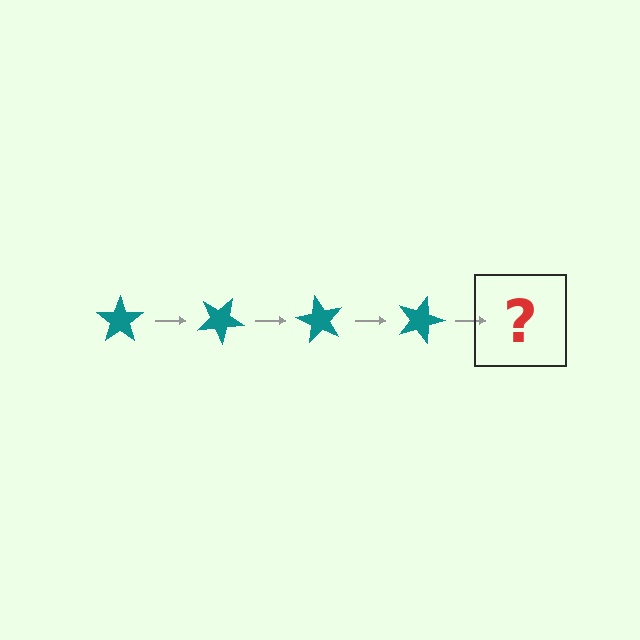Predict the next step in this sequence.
The next step is a teal star rotated 120 degrees.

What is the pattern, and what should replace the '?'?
The pattern is that the star rotates 30 degrees each step. The '?' should be a teal star rotated 120 degrees.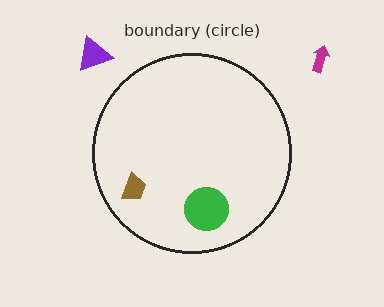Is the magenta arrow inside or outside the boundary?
Outside.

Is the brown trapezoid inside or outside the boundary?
Inside.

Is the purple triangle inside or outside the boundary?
Outside.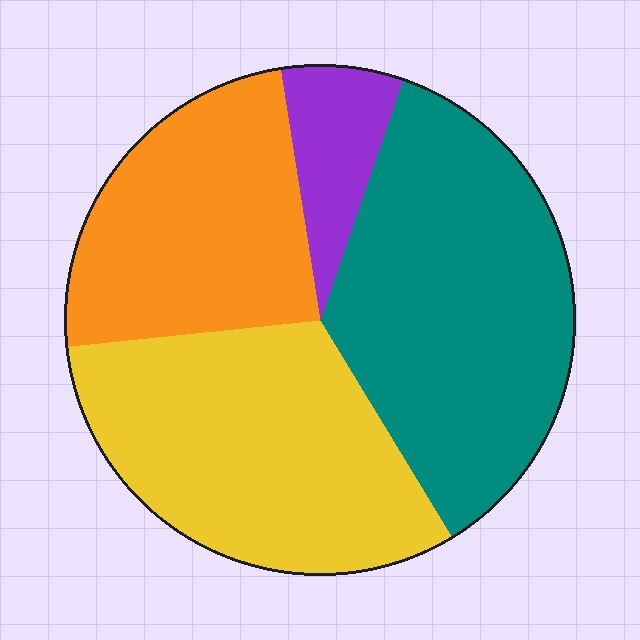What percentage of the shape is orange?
Orange covers 24% of the shape.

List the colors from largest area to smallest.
From largest to smallest: teal, yellow, orange, purple.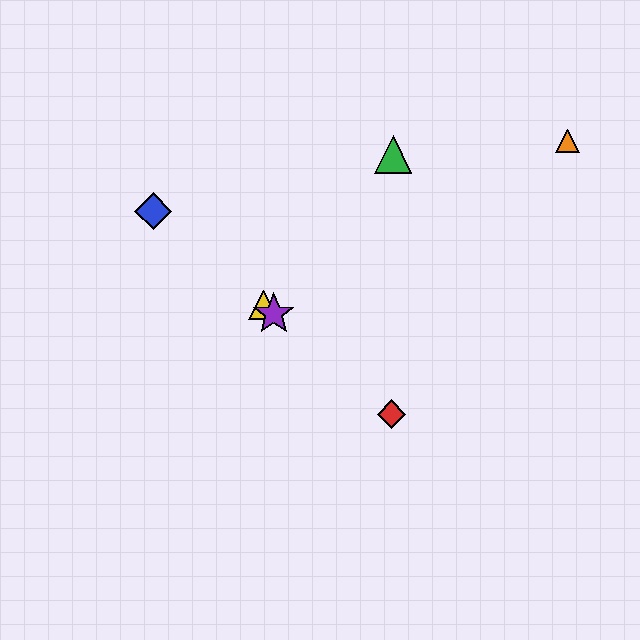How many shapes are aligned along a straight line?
4 shapes (the red diamond, the blue diamond, the yellow triangle, the purple star) are aligned along a straight line.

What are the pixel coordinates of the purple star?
The purple star is at (274, 314).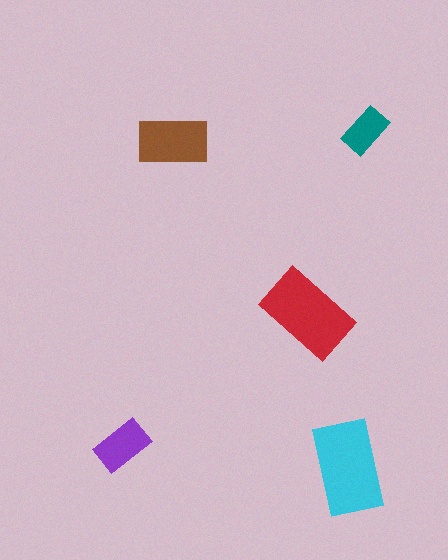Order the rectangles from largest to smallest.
the cyan one, the red one, the brown one, the purple one, the teal one.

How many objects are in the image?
There are 5 objects in the image.